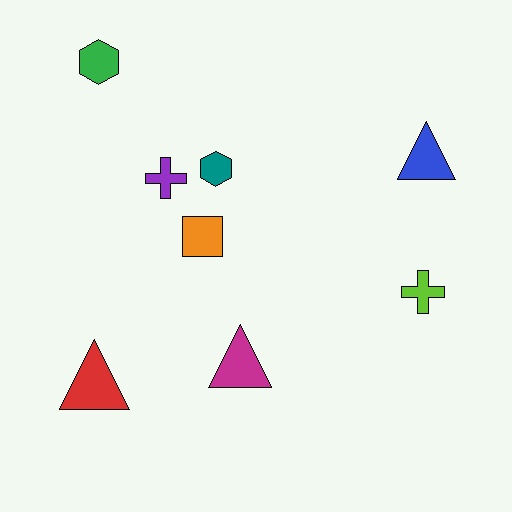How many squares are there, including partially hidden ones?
There is 1 square.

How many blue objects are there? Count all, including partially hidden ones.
There is 1 blue object.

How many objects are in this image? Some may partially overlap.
There are 8 objects.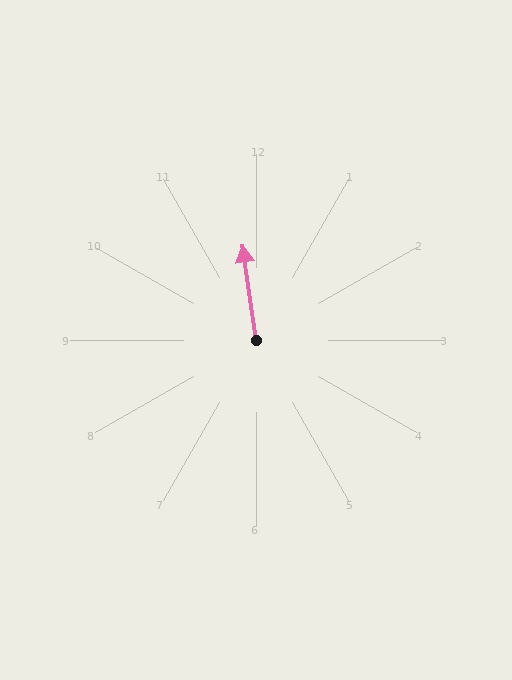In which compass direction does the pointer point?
North.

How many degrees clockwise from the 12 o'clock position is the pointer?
Approximately 352 degrees.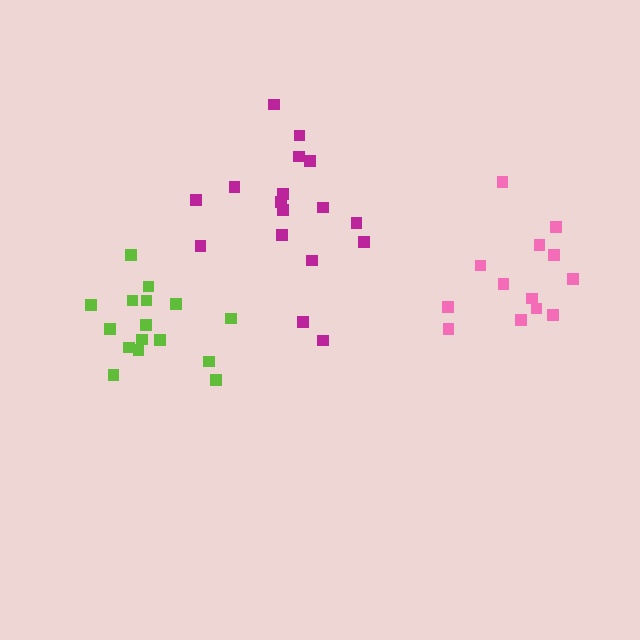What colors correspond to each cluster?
The clusters are colored: magenta, lime, pink.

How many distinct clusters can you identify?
There are 3 distinct clusters.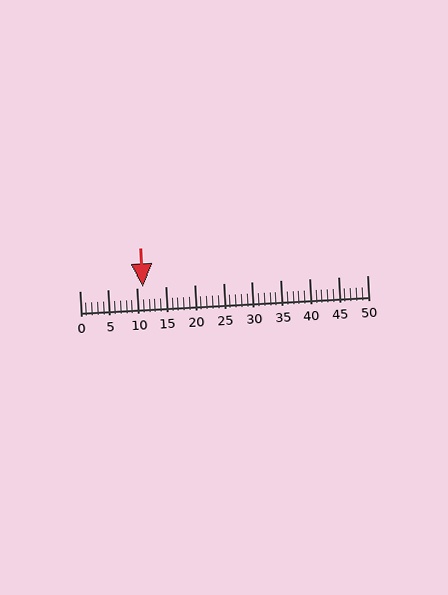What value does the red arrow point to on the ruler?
The red arrow points to approximately 11.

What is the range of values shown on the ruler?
The ruler shows values from 0 to 50.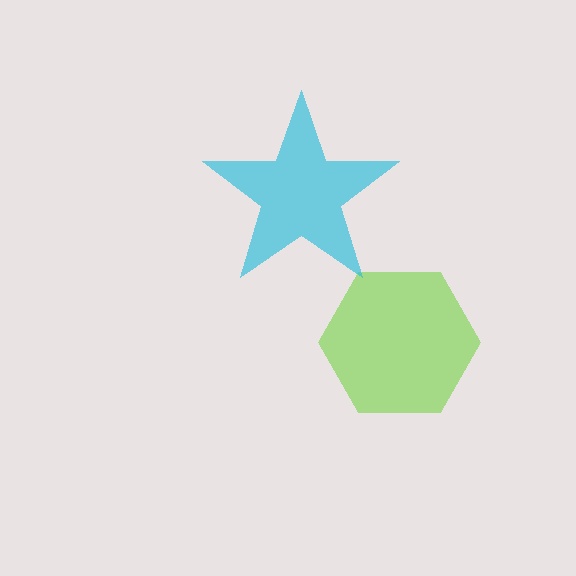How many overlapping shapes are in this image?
There are 2 overlapping shapes in the image.